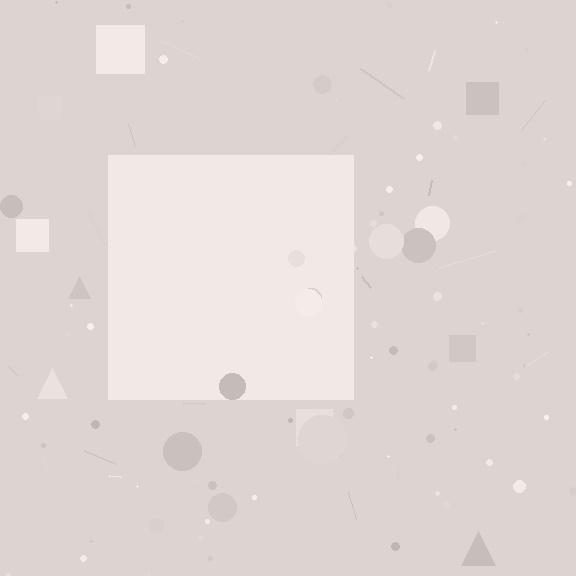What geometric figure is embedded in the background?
A square is embedded in the background.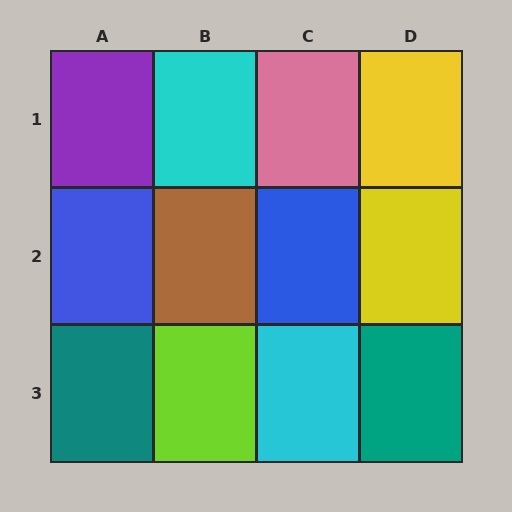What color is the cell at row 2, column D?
Yellow.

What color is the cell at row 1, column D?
Yellow.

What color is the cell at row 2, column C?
Blue.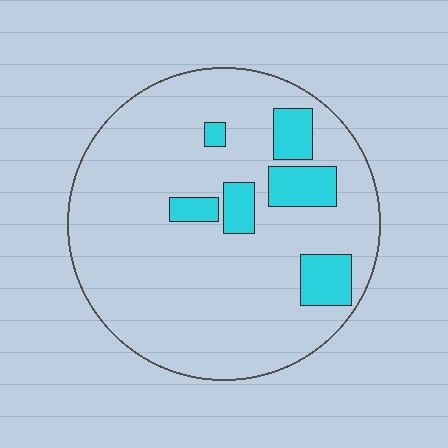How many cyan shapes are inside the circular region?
6.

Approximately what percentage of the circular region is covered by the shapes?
Approximately 15%.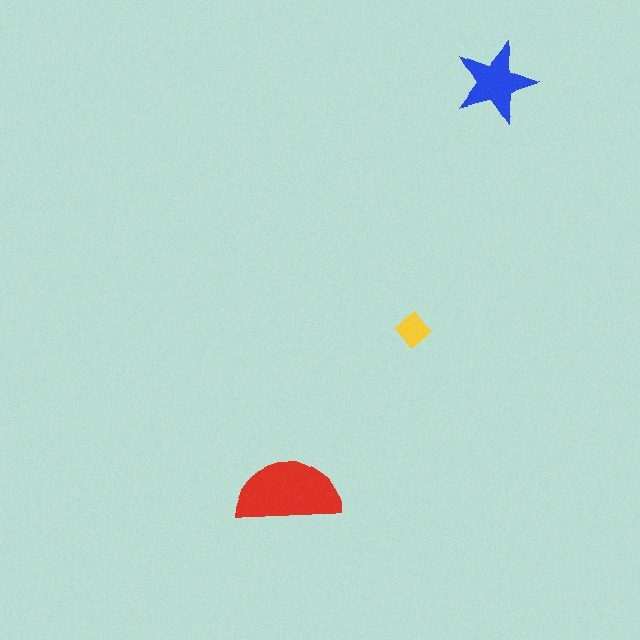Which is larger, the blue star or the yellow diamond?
The blue star.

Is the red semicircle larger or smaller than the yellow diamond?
Larger.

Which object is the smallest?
The yellow diamond.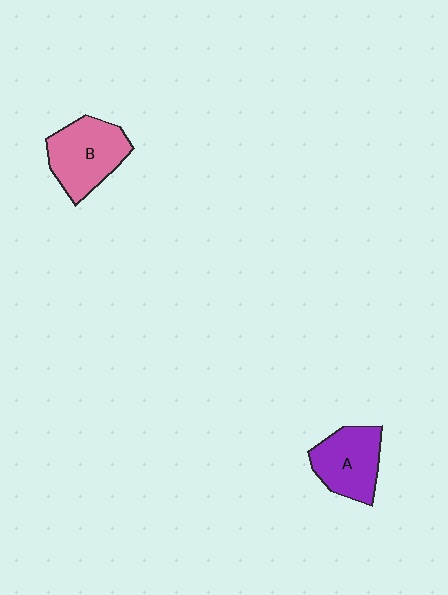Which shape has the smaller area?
Shape A (purple).